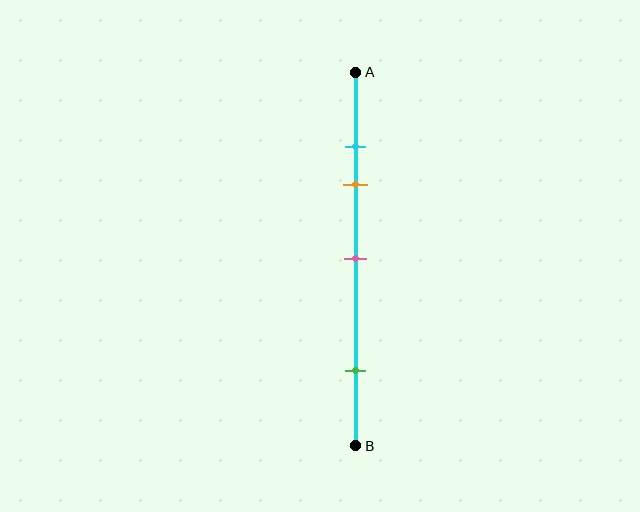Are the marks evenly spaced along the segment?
No, the marks are not evenly spaced.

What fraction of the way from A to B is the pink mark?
The pink mark is approximately 50% (0.5) of the way from A to B.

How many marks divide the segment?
There are 4 marks dividing the segment.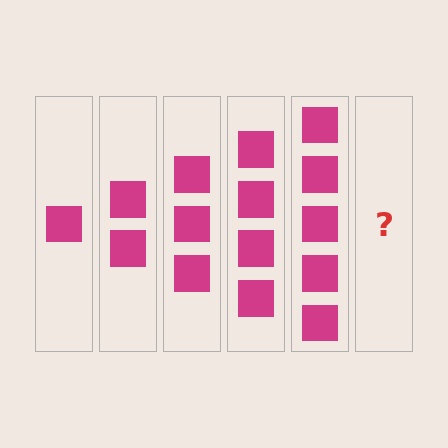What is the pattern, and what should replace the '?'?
The pattern is that each step adds one more square. The '?' should be 6 squares.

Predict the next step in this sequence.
The next step is 6 squares.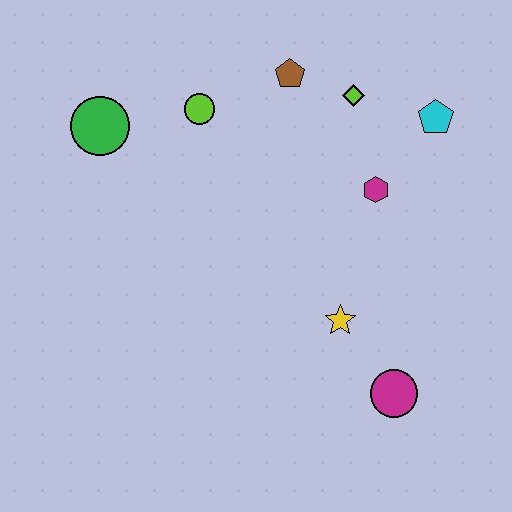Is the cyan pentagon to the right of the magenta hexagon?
Yes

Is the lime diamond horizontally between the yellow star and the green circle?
No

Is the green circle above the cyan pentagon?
No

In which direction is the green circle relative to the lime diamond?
The green circle is to the left of the lime diamond.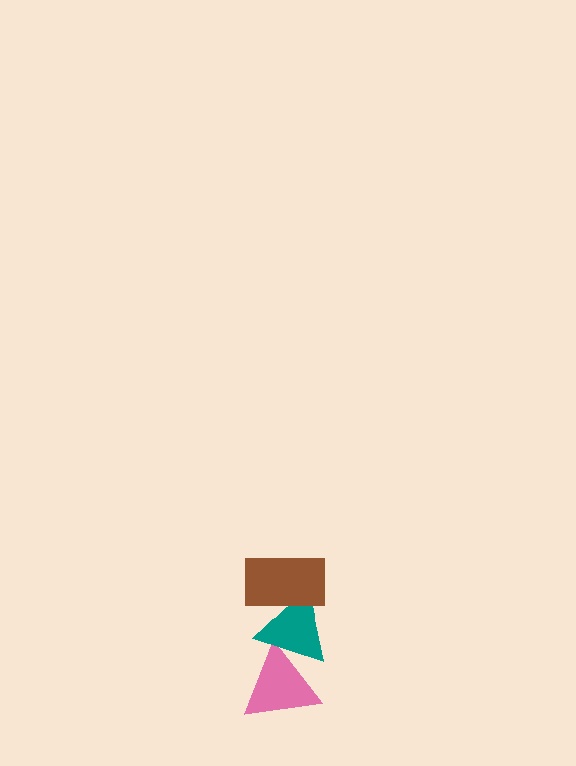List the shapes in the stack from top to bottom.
From top to bottom: the brown rectangle, the teal triangle, the pink triangle.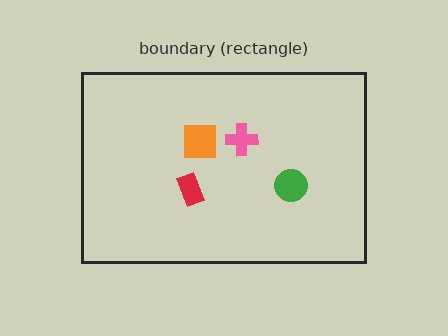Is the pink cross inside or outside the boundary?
Inside.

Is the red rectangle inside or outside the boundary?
Inside.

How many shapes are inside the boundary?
4 inside, 0 outside.